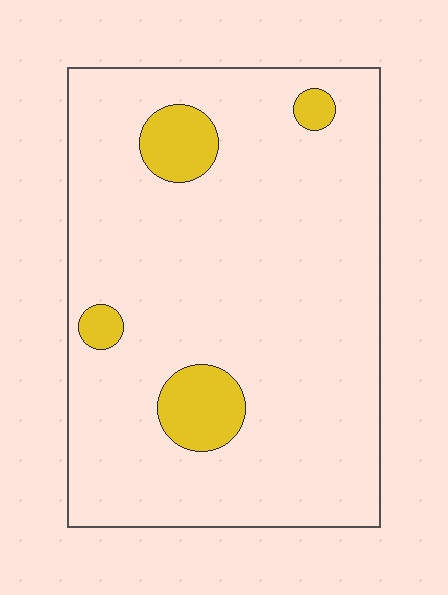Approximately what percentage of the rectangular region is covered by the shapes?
Approximately 10%.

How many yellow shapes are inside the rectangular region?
4.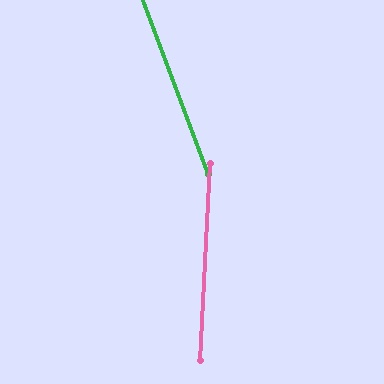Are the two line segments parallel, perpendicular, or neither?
Neither parallel nor perpendicular — they differ by about 24°.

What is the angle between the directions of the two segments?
Approximately 24 degrees.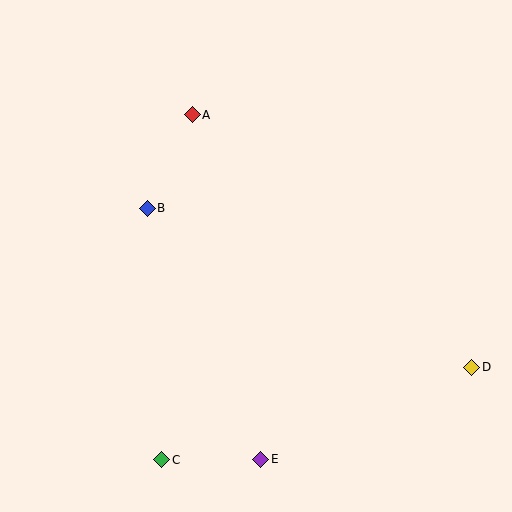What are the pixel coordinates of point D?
Point D is at (472, 367).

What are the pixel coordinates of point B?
Point B is at (147, 208).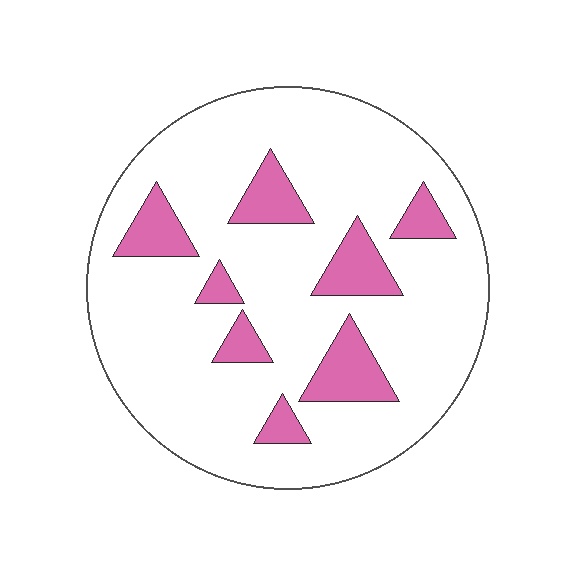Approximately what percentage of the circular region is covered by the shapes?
Approximately 15%.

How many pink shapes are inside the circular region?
8.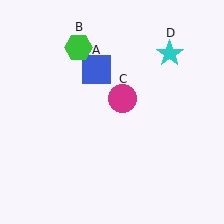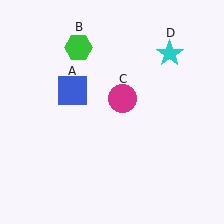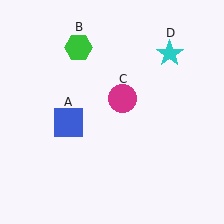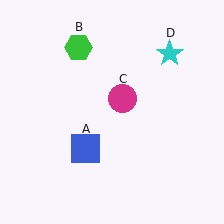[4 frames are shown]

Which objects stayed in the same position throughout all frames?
Green hexagon (object B) and magenta circle (object C) and cyan star (object D) remained stationary.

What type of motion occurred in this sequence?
The blue square (object A) rotated counterclockwise around the center of the scene.